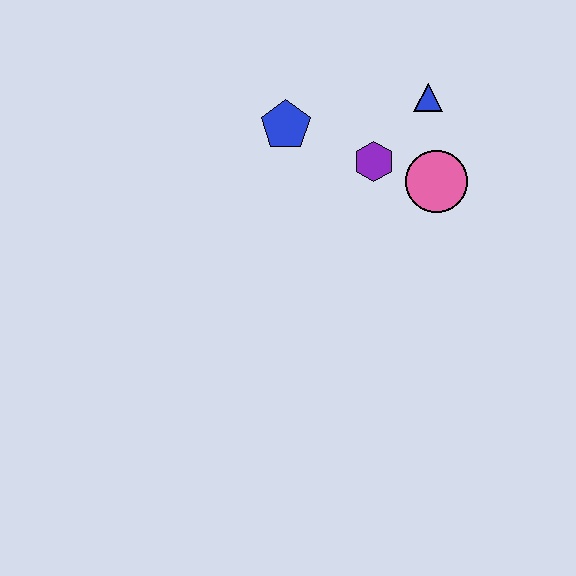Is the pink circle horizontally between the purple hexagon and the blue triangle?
No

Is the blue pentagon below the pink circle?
No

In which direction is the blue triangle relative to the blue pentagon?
The blue triangle is to the right of the blue pentagon.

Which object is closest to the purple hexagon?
The pink circle is closest to the purple hexagon.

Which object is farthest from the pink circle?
The blue pentagon is farthest from the pink circle.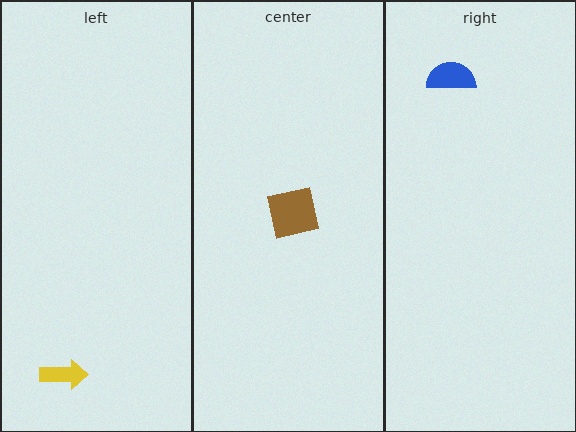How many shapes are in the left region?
1.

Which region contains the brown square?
The center region.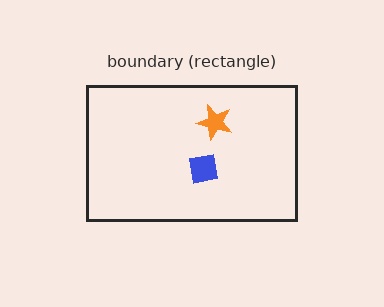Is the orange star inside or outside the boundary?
Inside.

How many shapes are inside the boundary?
2 inside, 0 outside.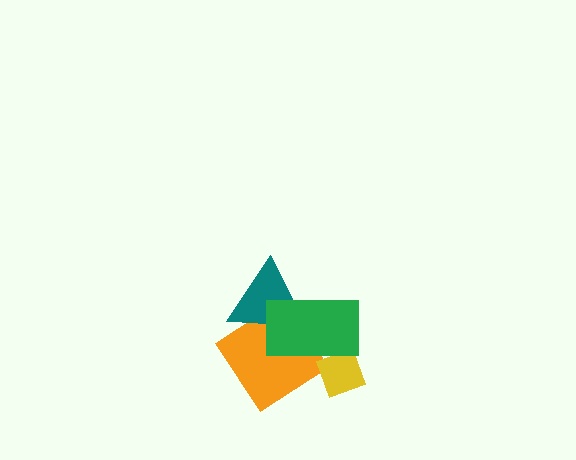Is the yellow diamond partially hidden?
Yes, it is partially covered by another shape.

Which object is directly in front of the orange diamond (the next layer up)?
The teal triangle is directly in front of the orange diamond.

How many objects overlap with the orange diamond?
2 objects overlap with the orange diamond.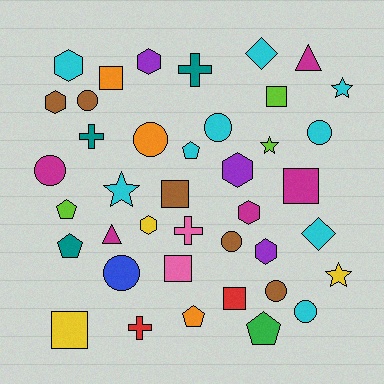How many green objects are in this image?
There is 1 green object.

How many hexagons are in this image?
There are 7 hexagons.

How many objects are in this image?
There are 40 objects.